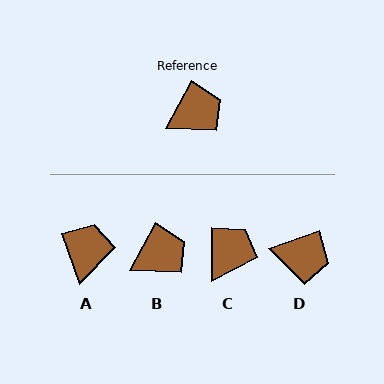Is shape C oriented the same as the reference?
No, it is off by about 29 degrees.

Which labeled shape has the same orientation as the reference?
B.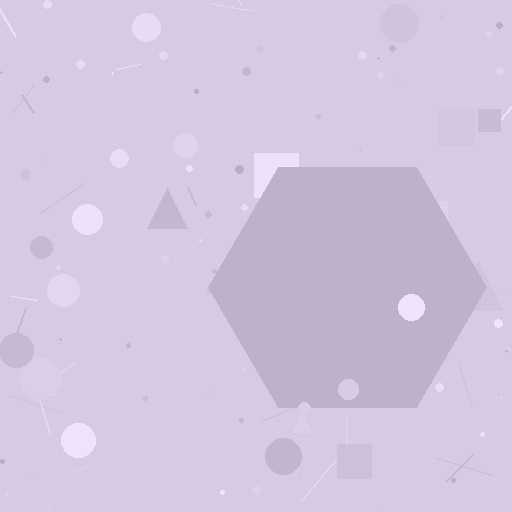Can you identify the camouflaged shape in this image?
The camouflaged shape is a hexagon.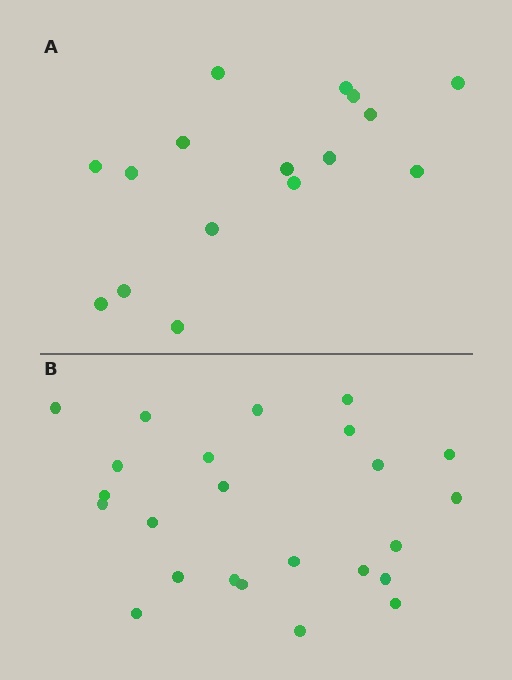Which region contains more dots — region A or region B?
Region B (the bottom region) has more dots.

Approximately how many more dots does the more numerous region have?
Region B has roughly 8 or so more dots than region A.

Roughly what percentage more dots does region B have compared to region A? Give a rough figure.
About 50% more.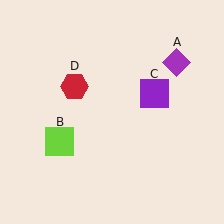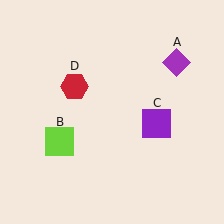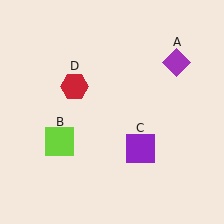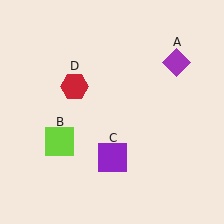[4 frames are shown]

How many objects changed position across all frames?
1 object changed position: purple square (object C).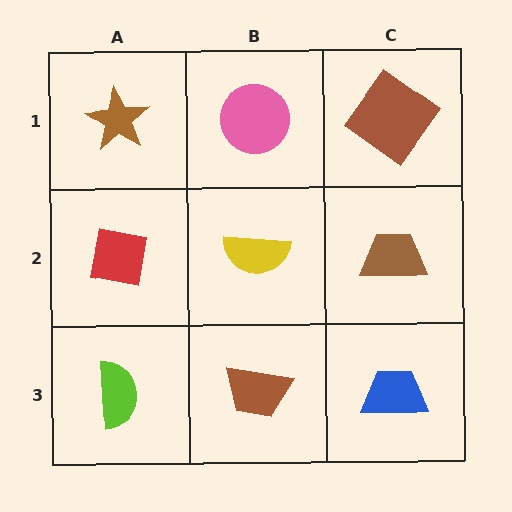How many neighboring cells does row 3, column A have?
2.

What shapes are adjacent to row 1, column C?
A brown trapezoid (row 2, column C), a pink circle (row 1, column B).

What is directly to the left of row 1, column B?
A brown star.